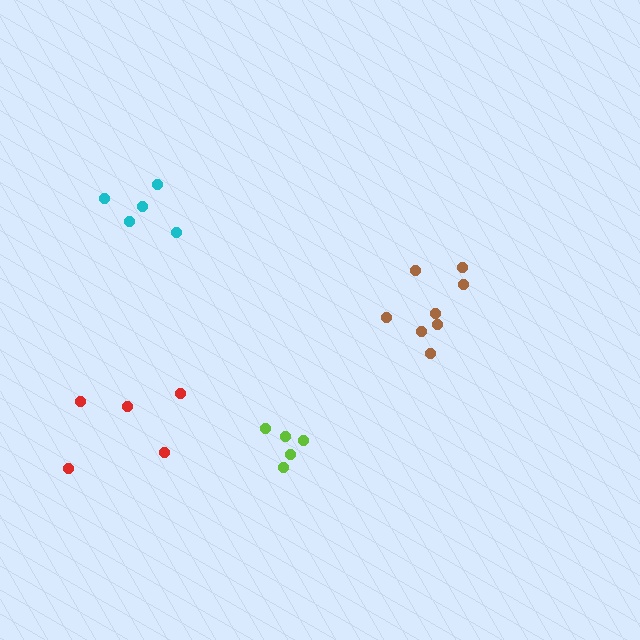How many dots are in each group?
Group 1: 5 dots, Group 2: 8 dots, Group 3: 5 dots, Group 4: 5 dots (23 total).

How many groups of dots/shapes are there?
There are 4 groups.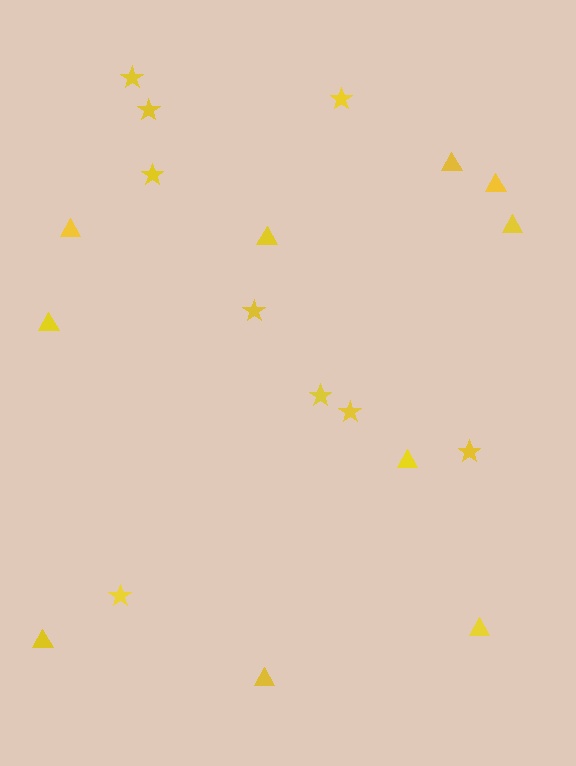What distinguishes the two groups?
There are 2 groups: one group of stars (9) and one group of triangles (10).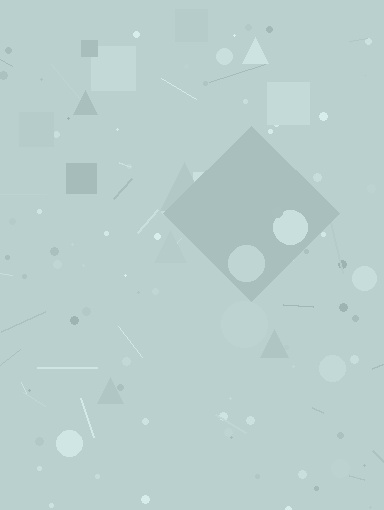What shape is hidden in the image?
A diamond is hidden in the image.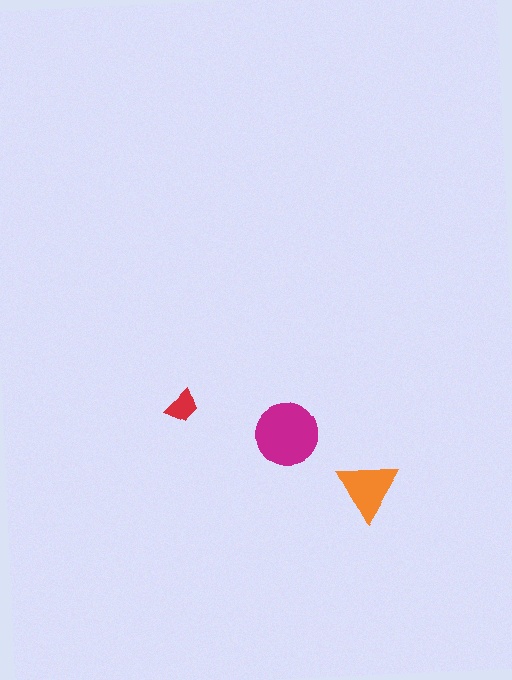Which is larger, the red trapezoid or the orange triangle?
The orange triangle.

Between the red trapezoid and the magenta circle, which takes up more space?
The magenta circle.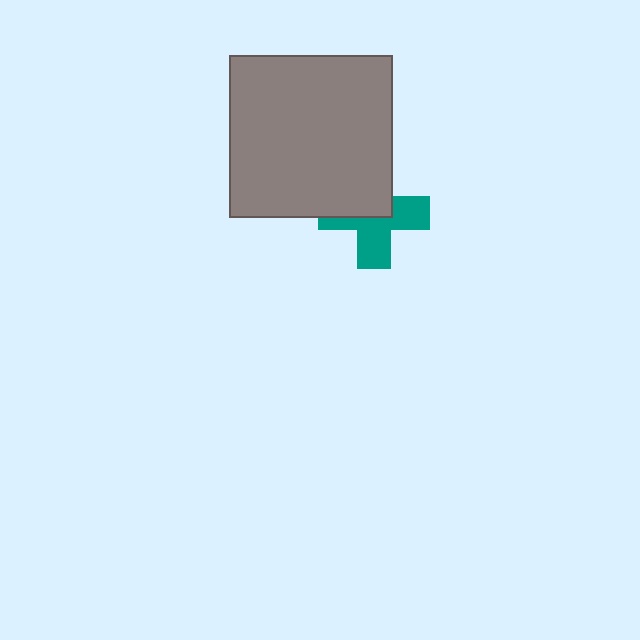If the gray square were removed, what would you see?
You would see the complete teal cross.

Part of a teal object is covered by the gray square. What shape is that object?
It is a cross.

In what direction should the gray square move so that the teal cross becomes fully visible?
The gray square should move toward the upper-left. That is the shortest direction to clear the overlap and leave the teal cross fully visible.